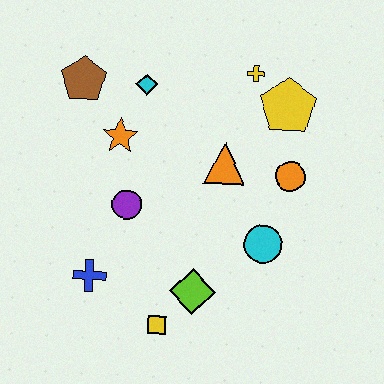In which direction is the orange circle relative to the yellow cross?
The orange circle is below the yellow cross.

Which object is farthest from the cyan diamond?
The yellow square is farthest from the cyan diamond.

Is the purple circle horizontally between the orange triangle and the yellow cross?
No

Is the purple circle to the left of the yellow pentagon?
Yes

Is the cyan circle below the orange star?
Yes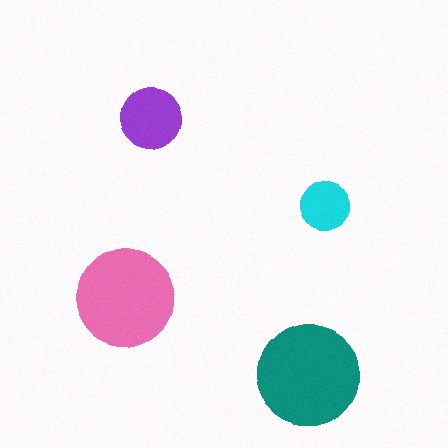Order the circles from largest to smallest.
the teal one, the pink one, the purple one, the cyan one.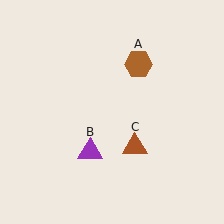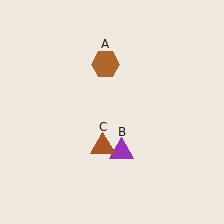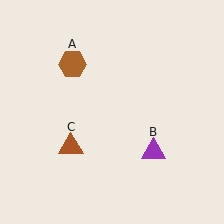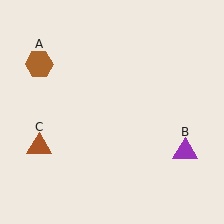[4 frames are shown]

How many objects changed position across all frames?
3 objects changed position: brown hexagon (object A), purple triangle (object B), brown triangle (object C).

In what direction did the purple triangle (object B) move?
The purple triangle (object B) moved right.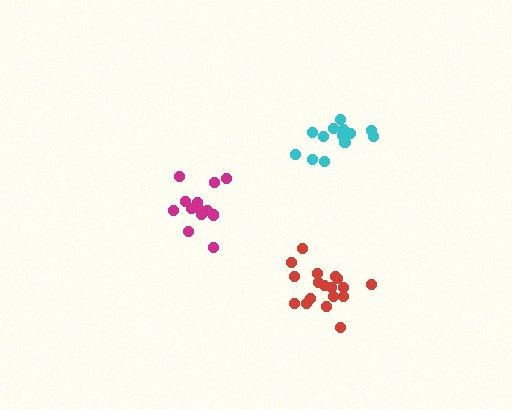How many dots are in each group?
Group 1: 15 dots, Group 2: 14 dots, Group 3: 18 dots (47 total).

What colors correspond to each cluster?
The clusters are colored: magenta, cyan, red.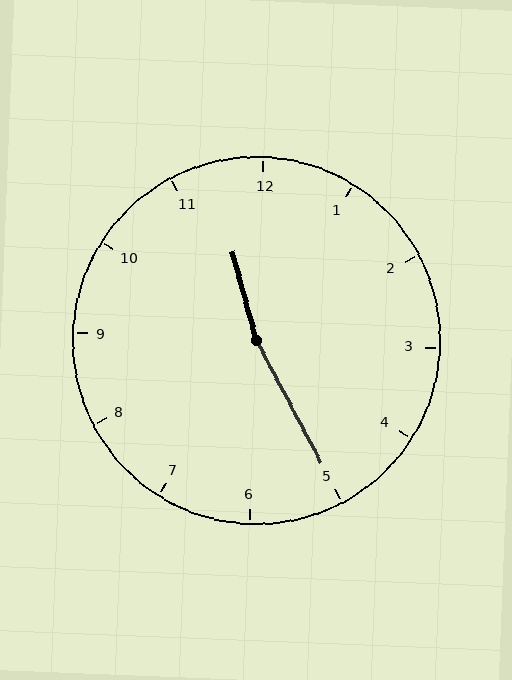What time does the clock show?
11:25.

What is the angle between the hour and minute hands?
Approximately 168 degrees.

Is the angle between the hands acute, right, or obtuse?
It is obtuse.